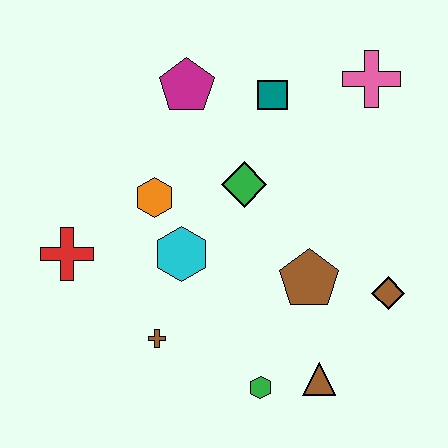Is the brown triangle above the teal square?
No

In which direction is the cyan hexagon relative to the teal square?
The cyan hexagon is below the teal square.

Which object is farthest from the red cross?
The pink cross is farthest from the red cross.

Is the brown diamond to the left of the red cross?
No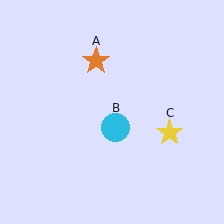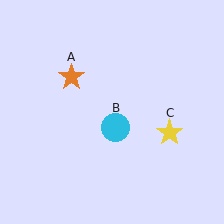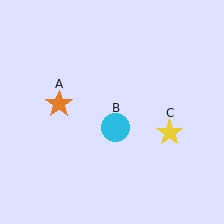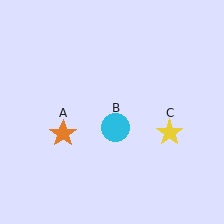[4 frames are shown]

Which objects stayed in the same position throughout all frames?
Cyan circle (object B) and yellow star (object C) remained stationary.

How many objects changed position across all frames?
1 object changed position: orange star (object A).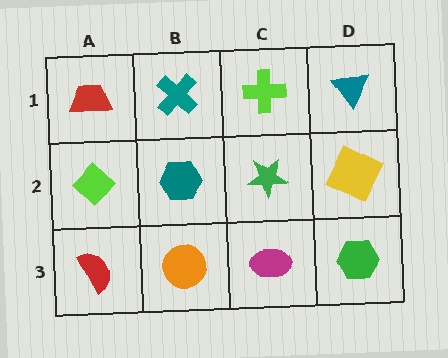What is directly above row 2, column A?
A red trapezoid.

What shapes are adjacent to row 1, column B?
A teal hexagon (row 2, column B), a red trapezoid (row 1, column A), a lime cross (row 1, column C).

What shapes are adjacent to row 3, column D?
A yellow square (row 2, column D), a magenta ellipse (row 3, column C).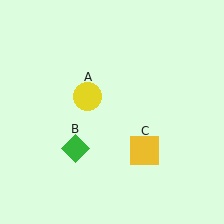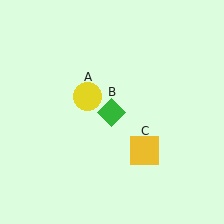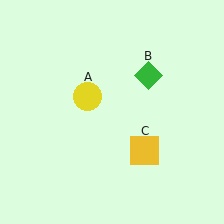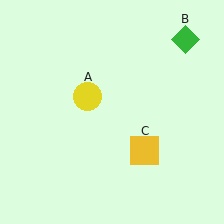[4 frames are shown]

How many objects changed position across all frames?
1 object changed position: green diamond (object B).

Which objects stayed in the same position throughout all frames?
Yellow circle (object A) and yellow square (object C) remained stationary.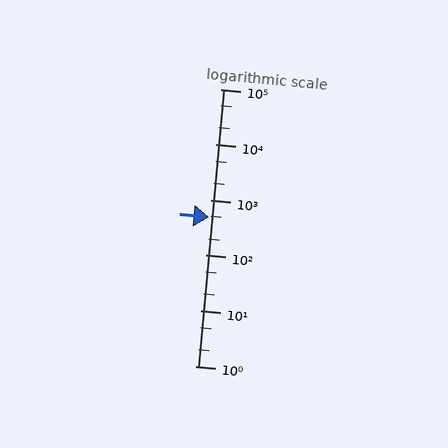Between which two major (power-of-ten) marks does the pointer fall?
The pointer is between 100 and 1000.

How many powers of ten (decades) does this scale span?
The scale spans 5 decades, from 1 to 100000.